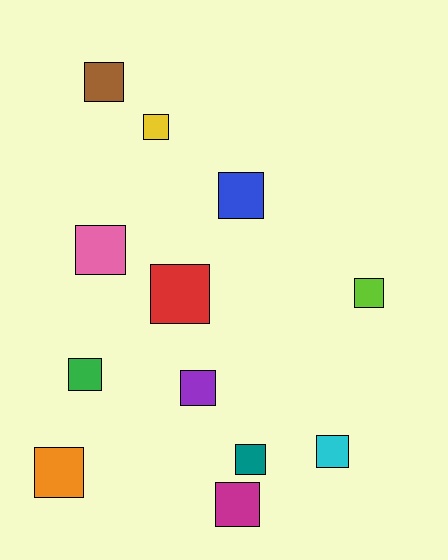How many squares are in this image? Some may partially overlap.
There are 12 squares.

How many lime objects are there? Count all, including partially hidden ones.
There is 1 lime object.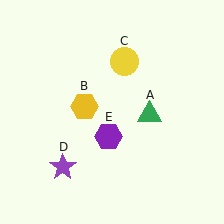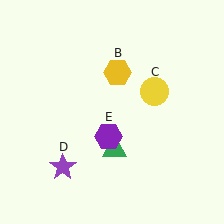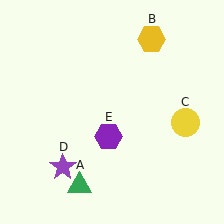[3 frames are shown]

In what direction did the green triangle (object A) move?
The green triangle (object A) moved down and to the left.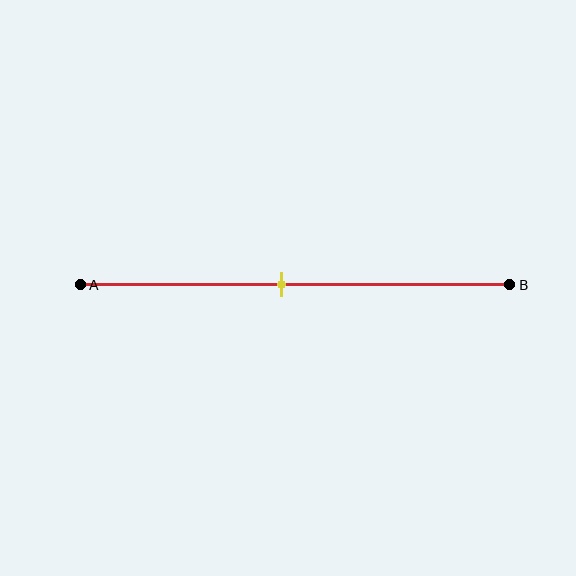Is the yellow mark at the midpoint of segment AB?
No, the mark is at about 45% from A, not at the 50% midpoint.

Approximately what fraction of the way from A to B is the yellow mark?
The yellow mark is approximately 45% of the way from A to B.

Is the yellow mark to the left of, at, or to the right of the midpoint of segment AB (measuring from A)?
The yellow mark is to the left of the midpoint of segment AB.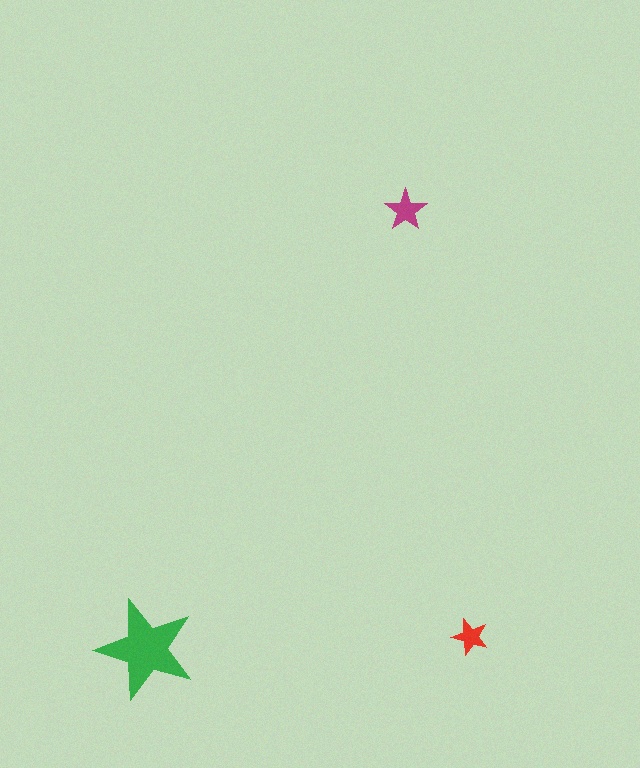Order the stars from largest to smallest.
the green one, the magenta one, the red one.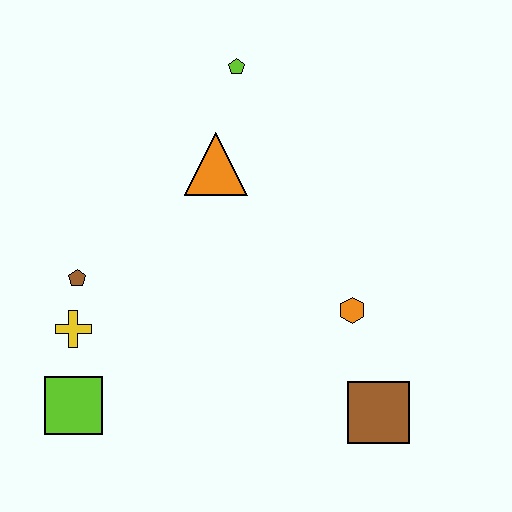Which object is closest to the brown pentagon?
The yellow cross is closest to the brown pentagon.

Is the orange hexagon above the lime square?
Yes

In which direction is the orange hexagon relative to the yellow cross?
The orange hexagon is to the right of the yellow cross.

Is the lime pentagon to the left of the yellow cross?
No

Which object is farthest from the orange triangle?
The brown square is farthest from the orange triangle.